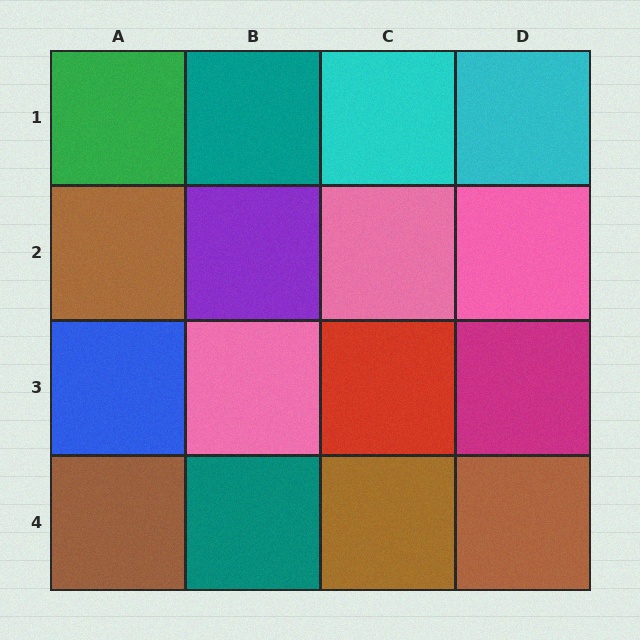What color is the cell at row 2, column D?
Pink.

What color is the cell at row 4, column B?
Teal.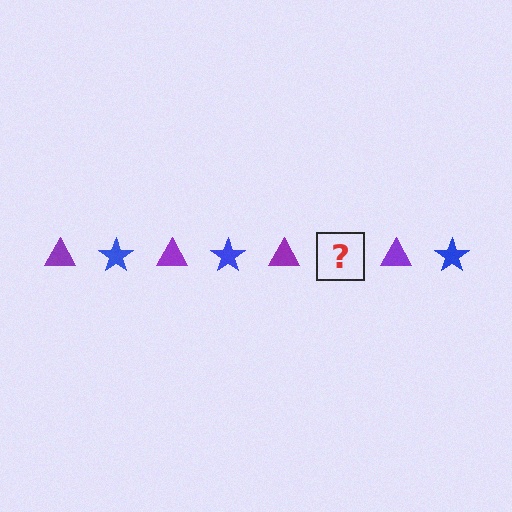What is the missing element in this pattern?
The missing element is a blue star.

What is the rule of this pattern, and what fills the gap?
The rule is that the pattern alternates between purple triangle and blue star. The gap should be filled with a blue star.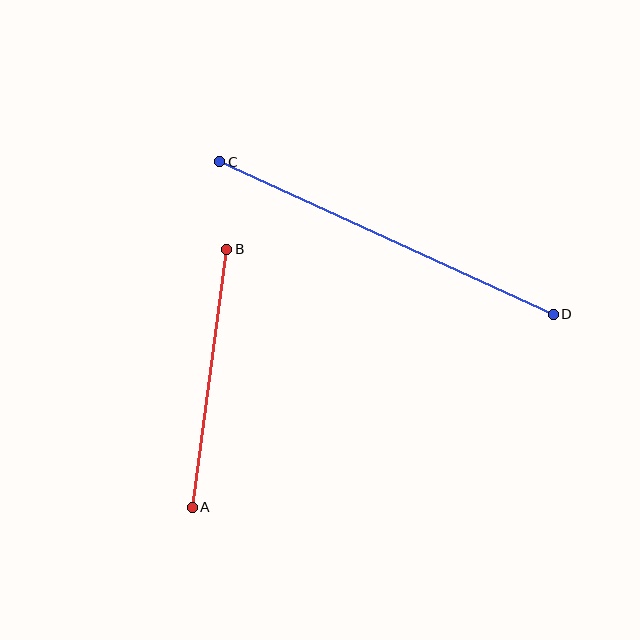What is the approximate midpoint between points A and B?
The midpoint is at approximately (210, 378) pixels.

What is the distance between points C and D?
The distance is approximately 367 pixels.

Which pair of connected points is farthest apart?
Points C and D are farthest apart.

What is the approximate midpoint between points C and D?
The midpoint is at approximately (386, 238) pixels.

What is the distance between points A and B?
The distance is approximately 260 pixels.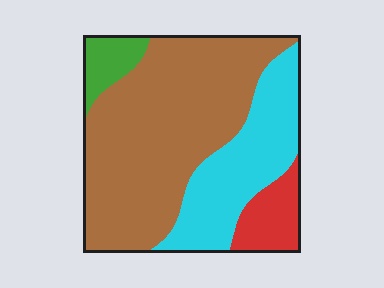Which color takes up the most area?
Brown, at roughly 55%.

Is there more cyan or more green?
Cyan.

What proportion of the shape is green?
Green takes up about one tenth (1/10) of the shape.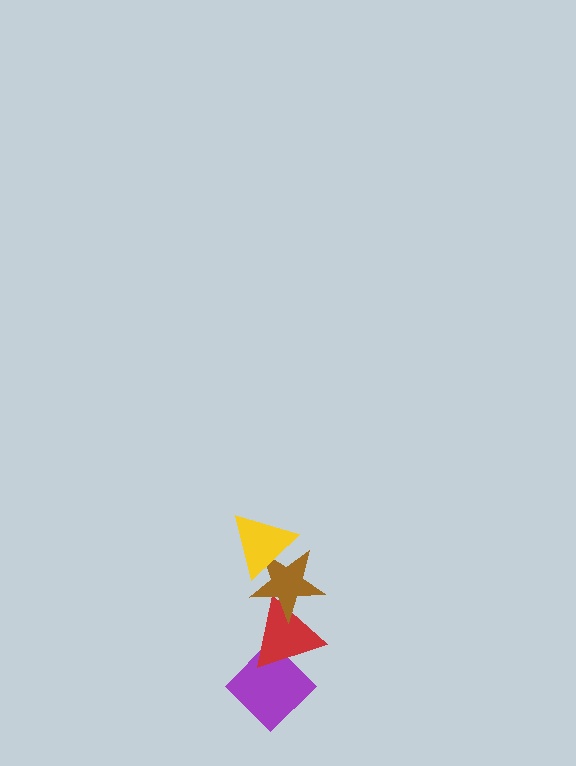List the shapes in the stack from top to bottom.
From top to bottom: the yellow triangle, the brown star, the red triangle, the purple diamond.